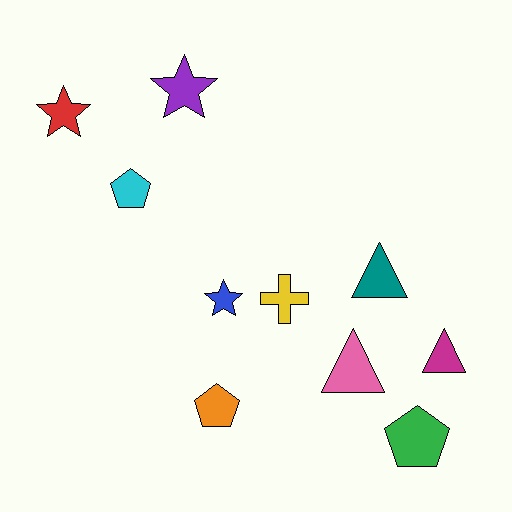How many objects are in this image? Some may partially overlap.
There are 10 objects.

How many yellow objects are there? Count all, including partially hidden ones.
There is 1 yellow object.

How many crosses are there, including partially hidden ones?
There is 1 cross.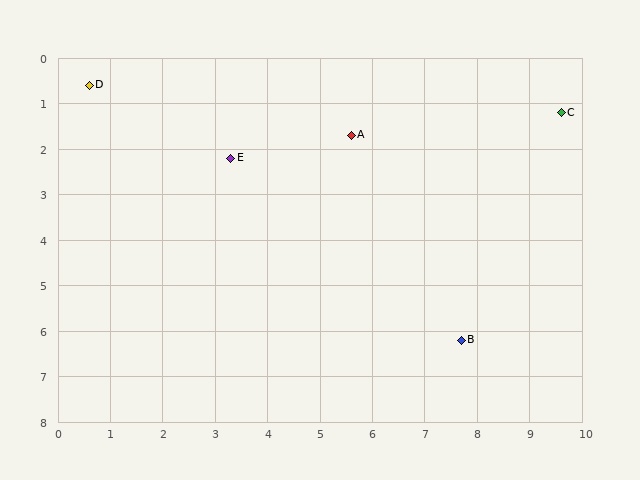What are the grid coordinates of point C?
Point C is at approximately (9.6, 1.2).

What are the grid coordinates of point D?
Point D is at approximately (0.6, 0.6).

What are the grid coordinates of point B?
Point B is at approximately (7.7, 6.2).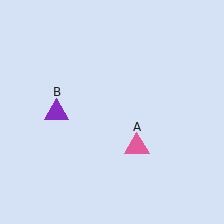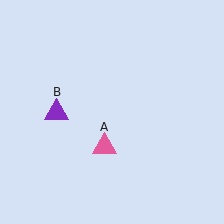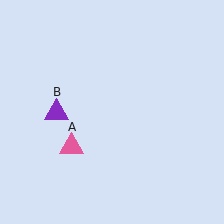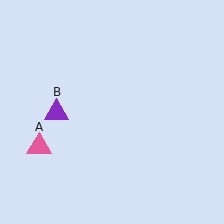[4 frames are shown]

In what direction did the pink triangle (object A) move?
The pink triangle (object A) moved left.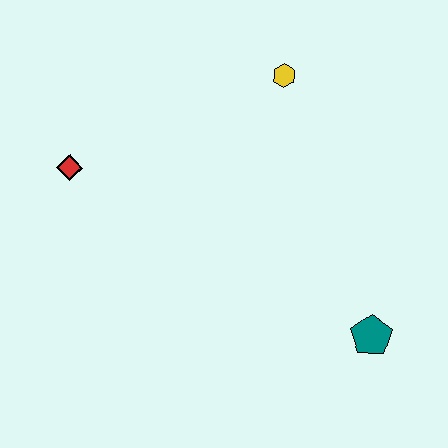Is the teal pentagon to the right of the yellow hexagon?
Yes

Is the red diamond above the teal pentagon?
Yes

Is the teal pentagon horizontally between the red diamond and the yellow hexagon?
No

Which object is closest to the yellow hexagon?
The red diamond is closest to the yellow hexagon.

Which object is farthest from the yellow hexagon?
The teal pentagon is farthest from the yellow hexagon.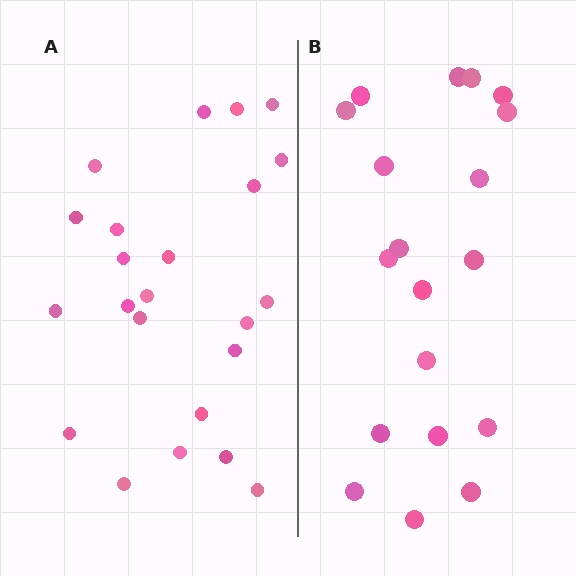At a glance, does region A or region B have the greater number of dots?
Region A (the left region) has more dots.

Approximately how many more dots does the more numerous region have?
Region A has about 4 more dots than region B.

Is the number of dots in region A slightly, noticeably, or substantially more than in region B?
Region A has only slightly more — the two regions are fairly close. The ratio is roughly 1.2 to 1.